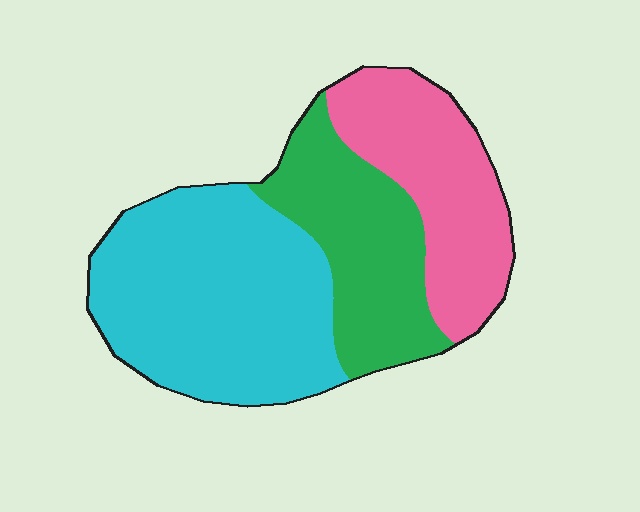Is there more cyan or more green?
Cyan.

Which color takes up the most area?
Cyan, at roughly 45%.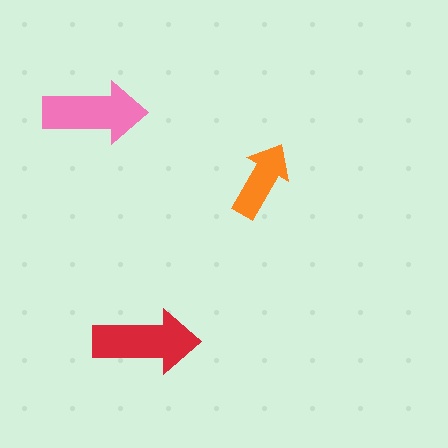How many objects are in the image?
There are 3 objects in the image.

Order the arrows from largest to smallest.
the red one, the pink one, the orange one.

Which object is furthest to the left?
The pink arrow is leftmost.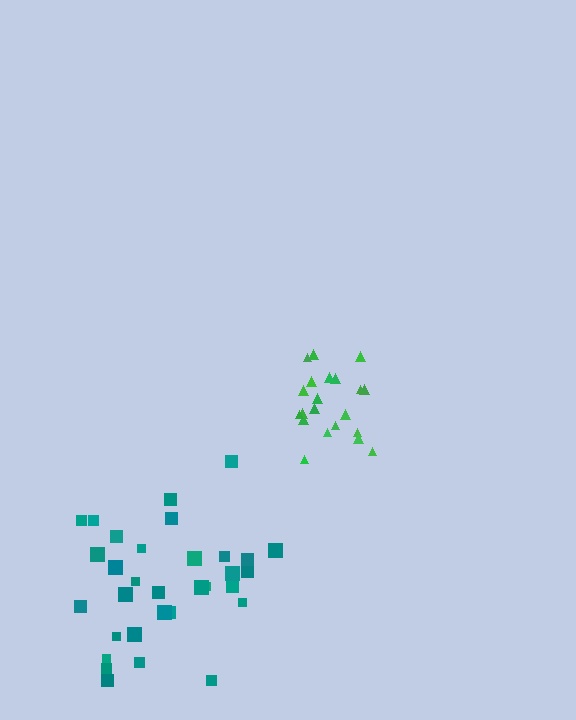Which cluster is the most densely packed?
Green.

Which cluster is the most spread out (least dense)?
Teal.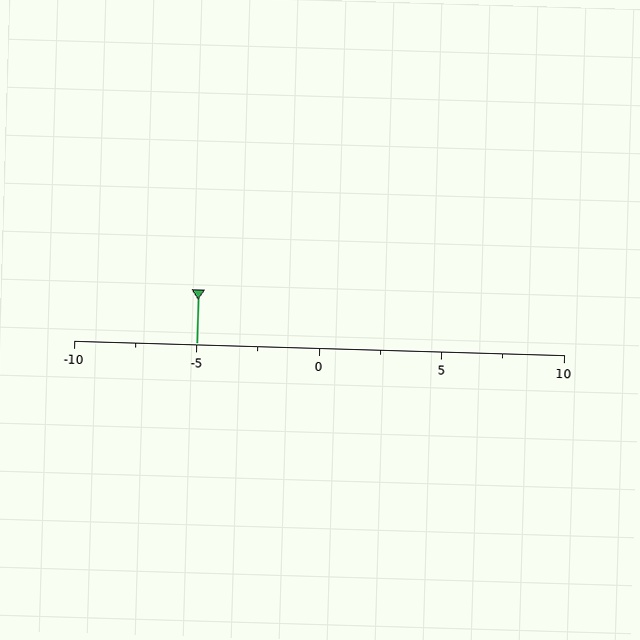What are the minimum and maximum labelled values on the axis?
The axis runs from -10 to 10.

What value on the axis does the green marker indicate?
The marker indicates approximately -5.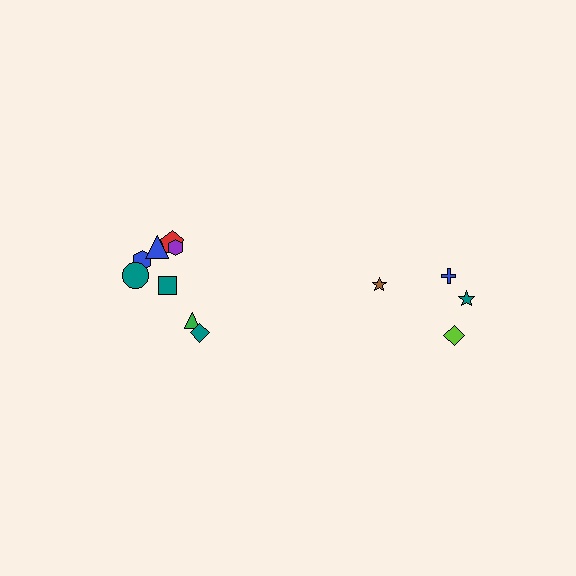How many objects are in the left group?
There are 8 objects.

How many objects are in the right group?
There are 4 objects.